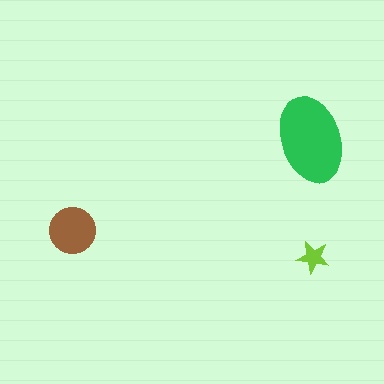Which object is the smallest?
The lime star.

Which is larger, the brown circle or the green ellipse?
The green ellipse.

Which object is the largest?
The green ellipse.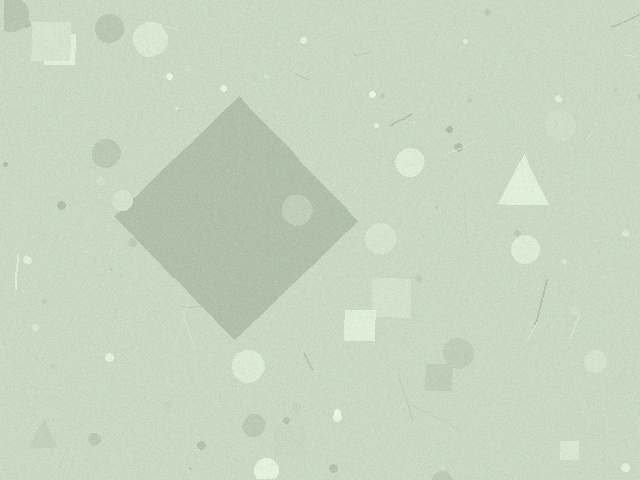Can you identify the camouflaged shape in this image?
The camouflaged shape is a diamond.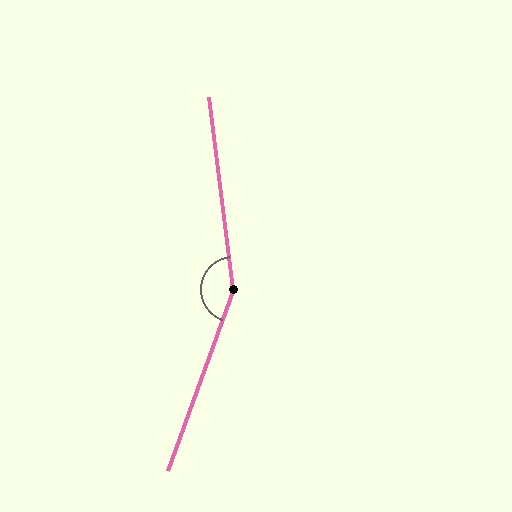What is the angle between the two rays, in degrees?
Approximately 153 degrees.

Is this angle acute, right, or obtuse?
It is obtuse.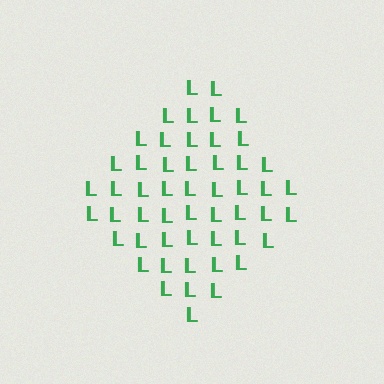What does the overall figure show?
The overall figure shows a diamond.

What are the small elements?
The small elements are letter L's.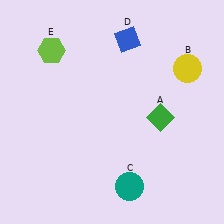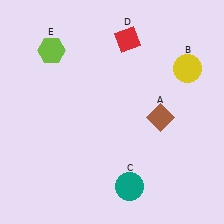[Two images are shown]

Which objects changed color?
A changed from green to brown. D changed from blue to red.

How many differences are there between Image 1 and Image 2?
There are 2 differences between the two images.